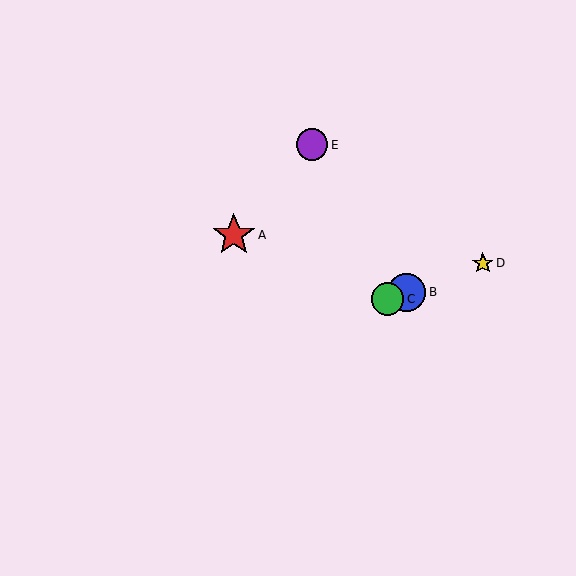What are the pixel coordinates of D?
Object D is at (483, 263).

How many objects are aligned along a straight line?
3 objects (B, C, D) are aligned along a straight line.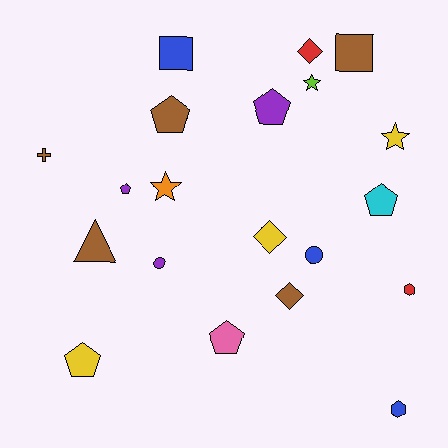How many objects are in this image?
There are 20 objects.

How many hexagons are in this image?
There are 2 hexagons.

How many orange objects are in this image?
There is 1 orange object.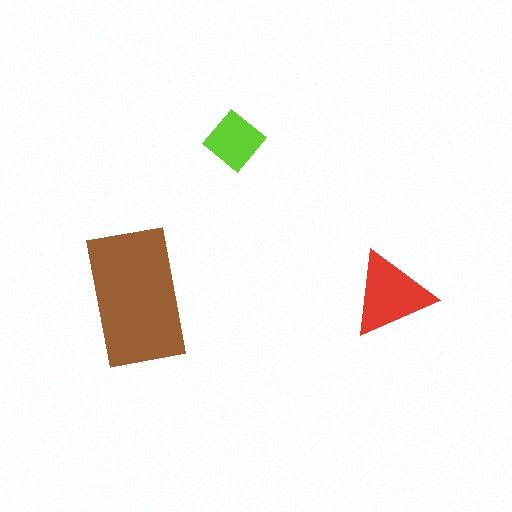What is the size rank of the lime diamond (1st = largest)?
3rd.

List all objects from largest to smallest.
The brown rectangle, the red triangle, the lime diamond.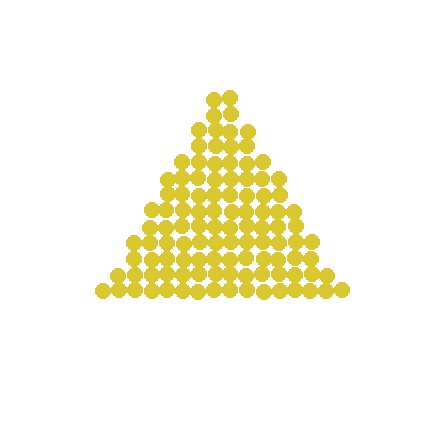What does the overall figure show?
The overall figure shows a triangle.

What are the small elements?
The small elements are circles.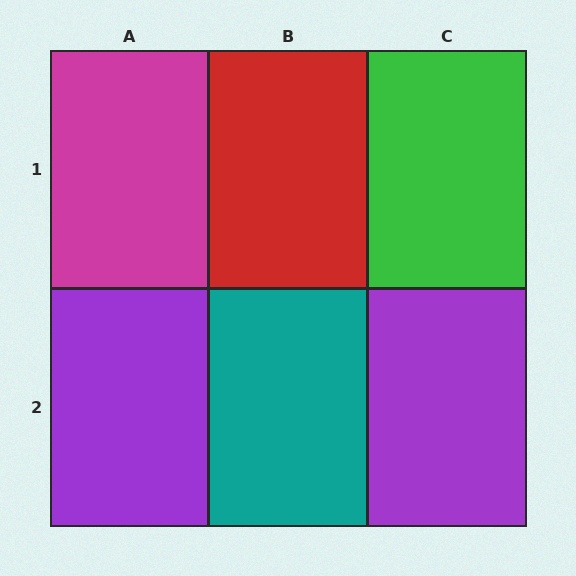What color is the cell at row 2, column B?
Teal.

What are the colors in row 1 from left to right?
Magenta, red, green.